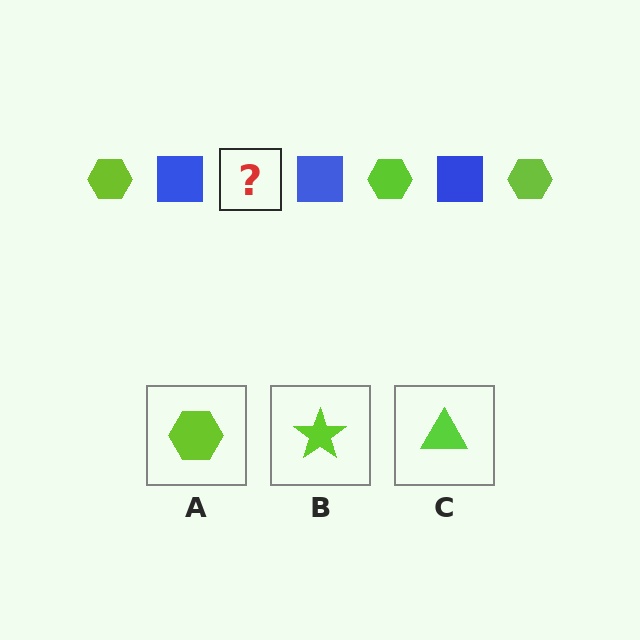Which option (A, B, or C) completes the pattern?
A.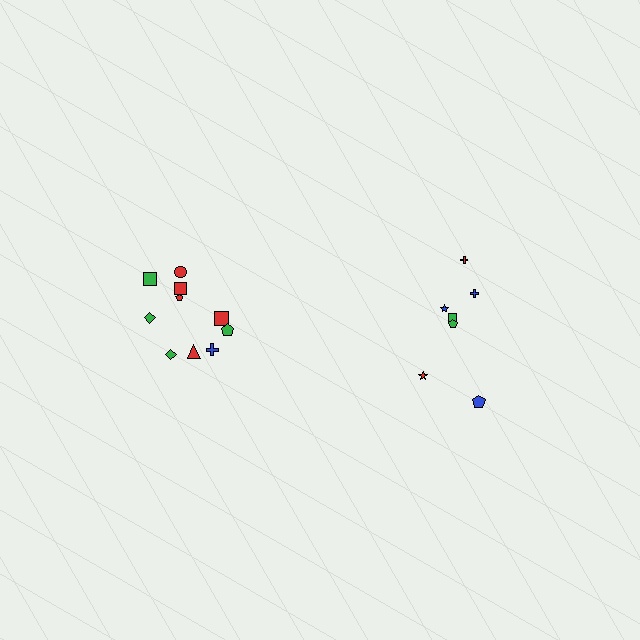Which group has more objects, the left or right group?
The left group.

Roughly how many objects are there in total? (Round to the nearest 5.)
Roughly 15 objects in total.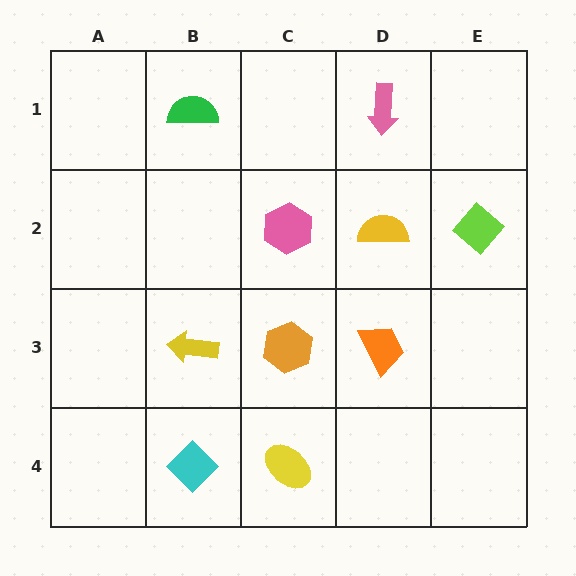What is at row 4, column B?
A cyan diamond.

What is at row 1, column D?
A pink arrow.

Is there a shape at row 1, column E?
No, that cell is empty.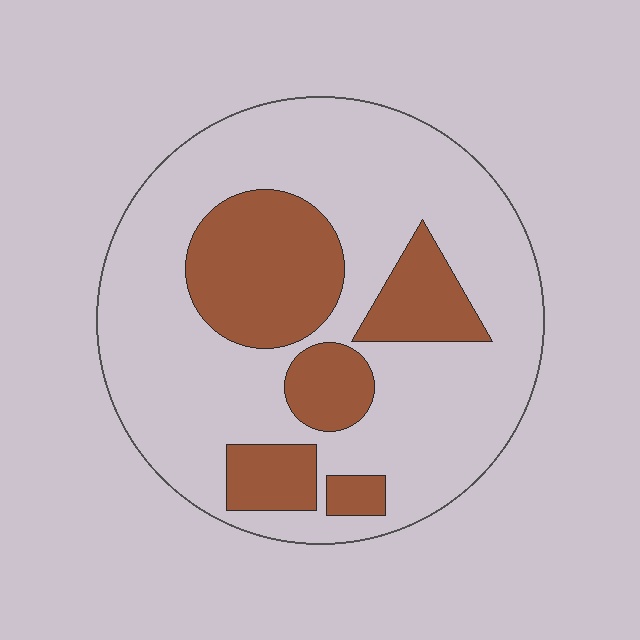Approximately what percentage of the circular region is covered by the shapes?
Approximately 30%.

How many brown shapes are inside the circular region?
5.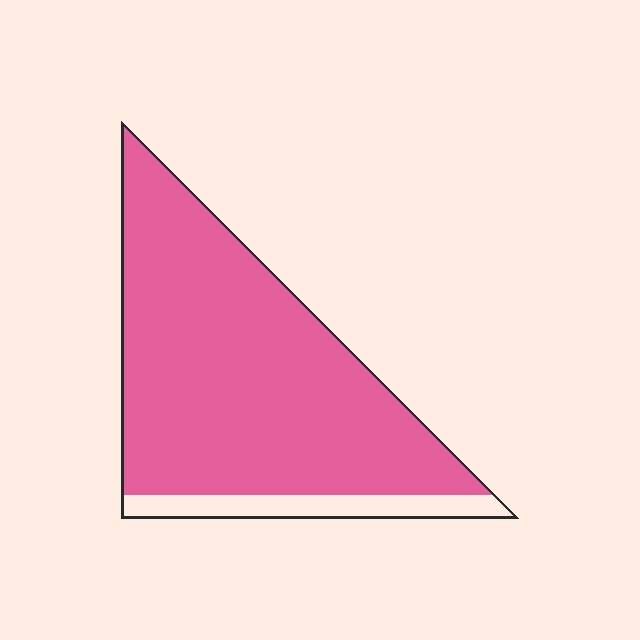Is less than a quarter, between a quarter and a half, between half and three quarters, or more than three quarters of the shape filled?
More than three quarters.